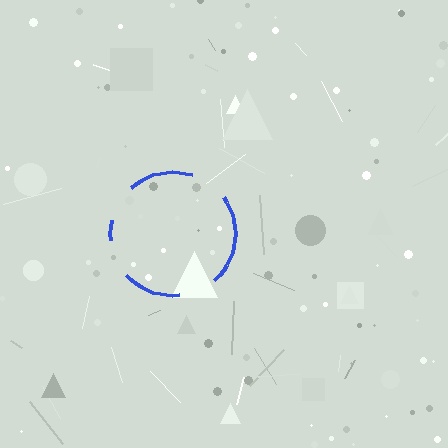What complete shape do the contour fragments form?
The contour fragments form a circle.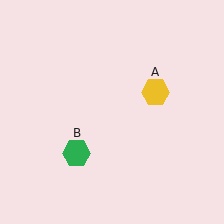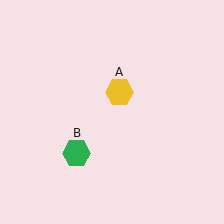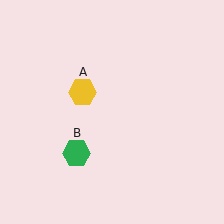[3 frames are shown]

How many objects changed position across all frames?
1 object changed position: yellow hexagon (object A).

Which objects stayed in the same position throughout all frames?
Green hexagon (object B) remained stationary.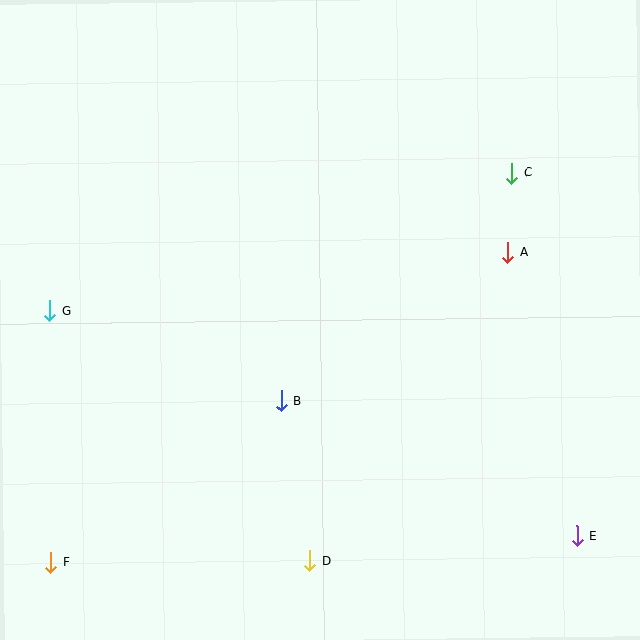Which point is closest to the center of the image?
Point B at (281, 401) is closest to the center.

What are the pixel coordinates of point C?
Point C is at (512, 173).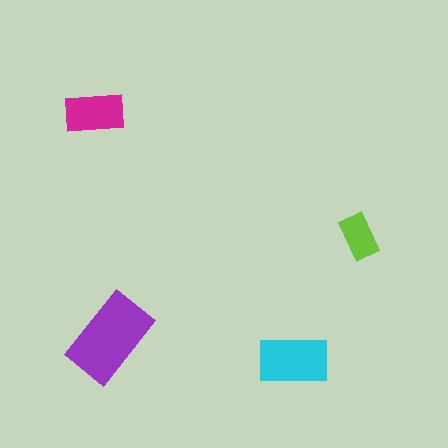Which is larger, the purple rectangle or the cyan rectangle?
The purple one.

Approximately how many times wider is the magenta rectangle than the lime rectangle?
About 1.5 times wider.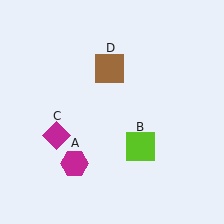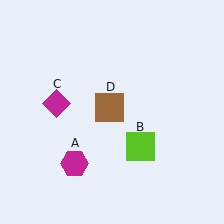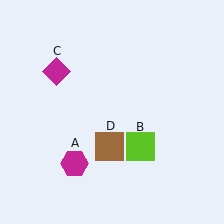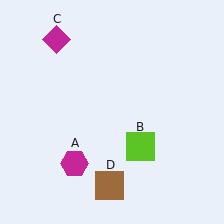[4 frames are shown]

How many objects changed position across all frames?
2 objects changed position: magenta diamond (object C), brown square (object D).